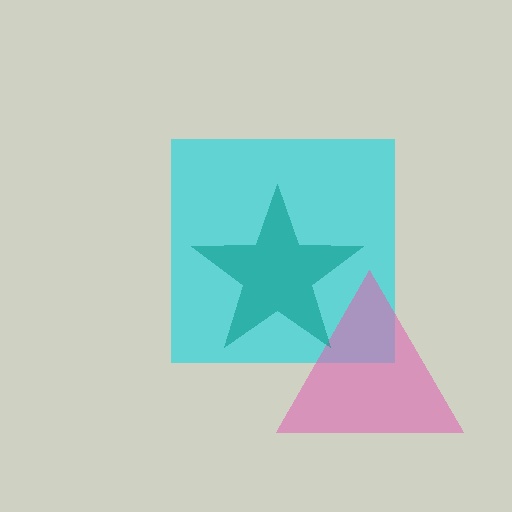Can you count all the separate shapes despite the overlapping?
Yes, there are 3 separate shapes.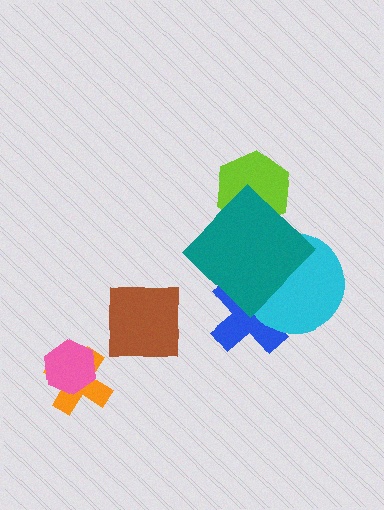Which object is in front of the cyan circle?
The teal diamond is in front of the cyan circle.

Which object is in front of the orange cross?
The pink hexagon is in front of the orange cross.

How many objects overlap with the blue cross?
2 objects overlap with the blue cross.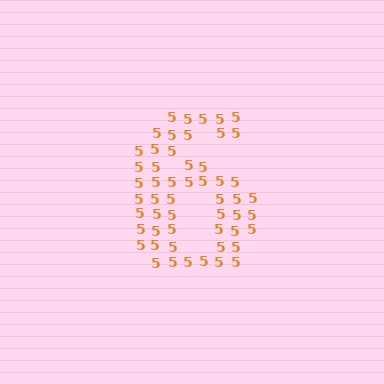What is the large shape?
The large shape is the digit 6.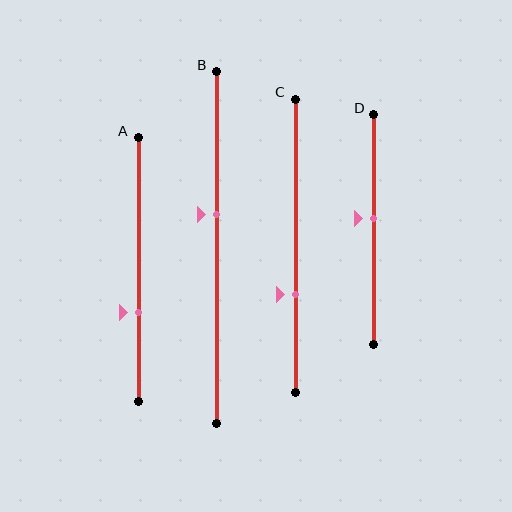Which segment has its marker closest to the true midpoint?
Segment D has its marker closest to the true midpoint.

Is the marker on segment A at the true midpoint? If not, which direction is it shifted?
No, the marker on segment A is shifted downward by about 16% of the segment length.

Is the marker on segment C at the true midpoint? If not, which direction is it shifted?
No, the marker on segment C is shifted downward by about 17% of the segment length.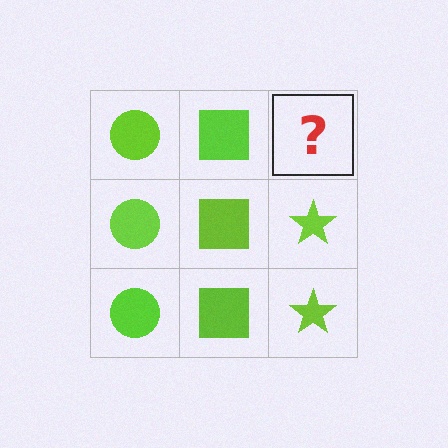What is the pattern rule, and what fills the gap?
The rule is that each column has a consistent shape. The gap should be filled with a lime star.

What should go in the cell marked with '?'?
The missing cell should contain a lime star.